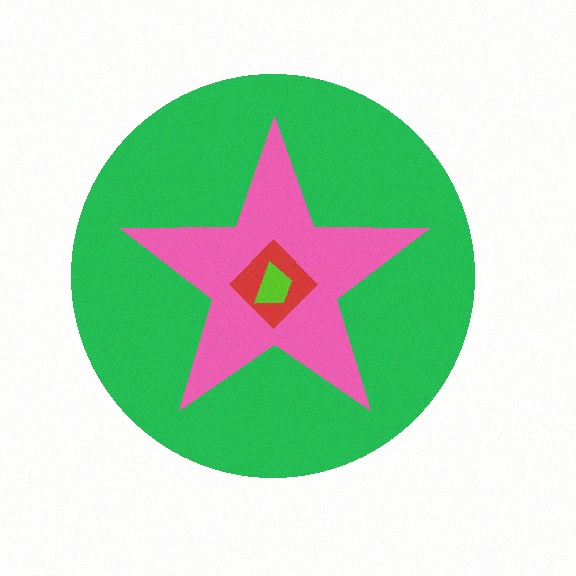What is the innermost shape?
The lime trapezoid.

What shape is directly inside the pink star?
The red diamond.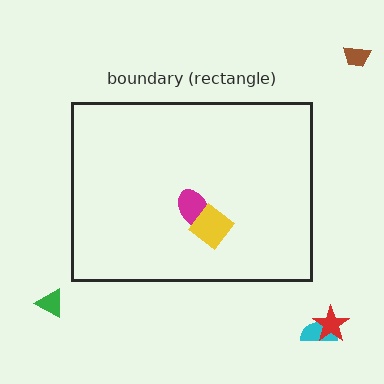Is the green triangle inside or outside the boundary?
Outside.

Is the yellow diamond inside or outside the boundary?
Inside.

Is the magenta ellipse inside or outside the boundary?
Inside.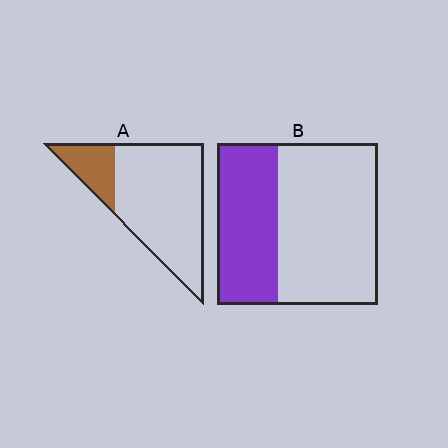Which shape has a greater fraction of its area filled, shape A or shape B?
Shape B.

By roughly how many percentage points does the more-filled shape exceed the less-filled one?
By roughly 20 percentage points (B over A).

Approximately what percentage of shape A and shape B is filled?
A is approximately 20% and B is approximately 40%.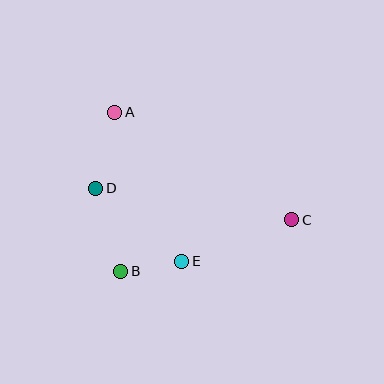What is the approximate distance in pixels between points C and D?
The distance between C and D is approximately 199 pixels.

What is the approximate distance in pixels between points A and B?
The distance between A and B is approximately 159 pixels.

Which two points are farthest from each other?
Points A and C are farthest from each other.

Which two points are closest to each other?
Points B and E are closest to each other.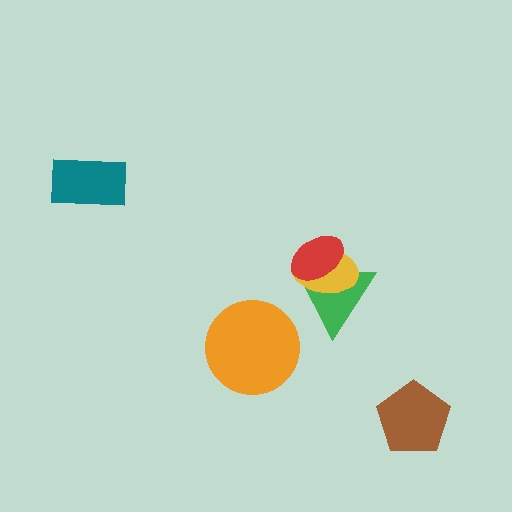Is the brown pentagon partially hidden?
No, no other shape covers it.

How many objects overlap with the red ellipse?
2 objects overlap with the red ellipse.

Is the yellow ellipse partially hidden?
Yes, it is partially covered by another shape.